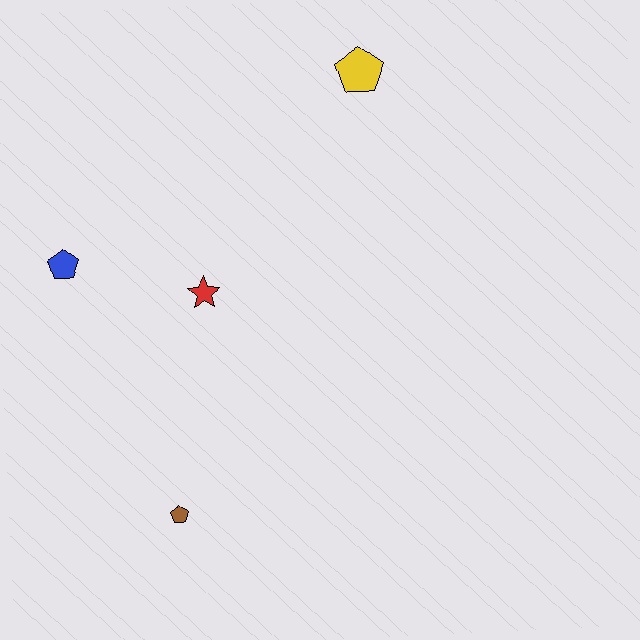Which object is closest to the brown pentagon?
The red star is closest to the brown pentagon.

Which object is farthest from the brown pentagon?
The yellow pentagon is farthest from the brown pentagon.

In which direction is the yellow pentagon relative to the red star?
The yellow pentagon is above the red star.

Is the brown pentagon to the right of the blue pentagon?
Yes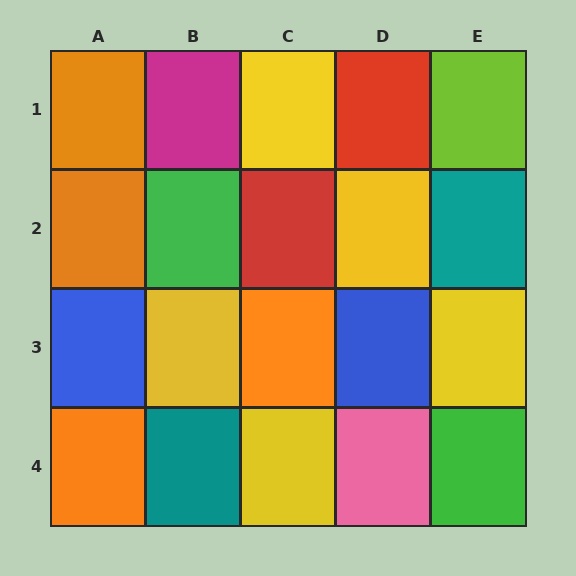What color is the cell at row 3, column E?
Yellow.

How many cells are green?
2 cells are green.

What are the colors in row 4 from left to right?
Orange, teal, yellow, pink, green.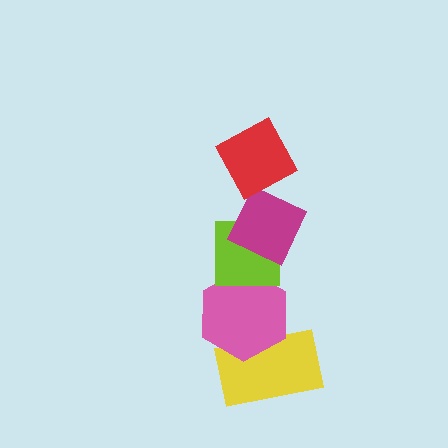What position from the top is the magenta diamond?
The magenta diamond is 2nd from the top.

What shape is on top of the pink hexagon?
The lime square is on top of the pink hexagon.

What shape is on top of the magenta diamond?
The red diamond is on top of the magenta diamond.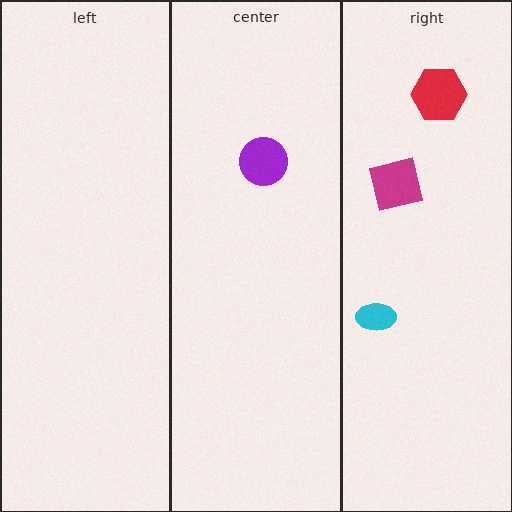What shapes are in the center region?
The purple circle.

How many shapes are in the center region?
1.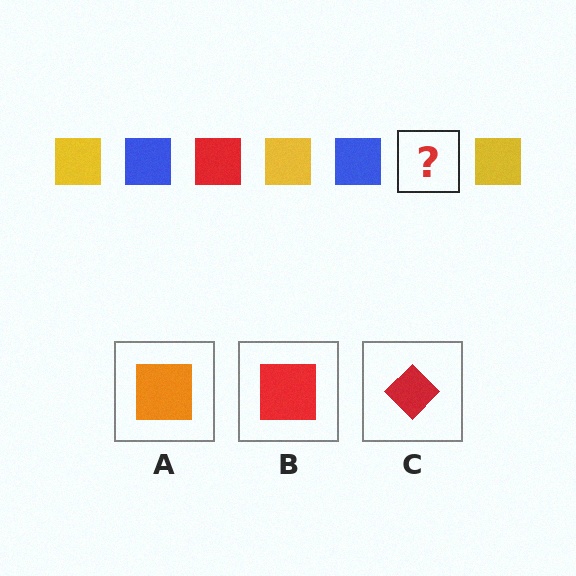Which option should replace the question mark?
Option B.